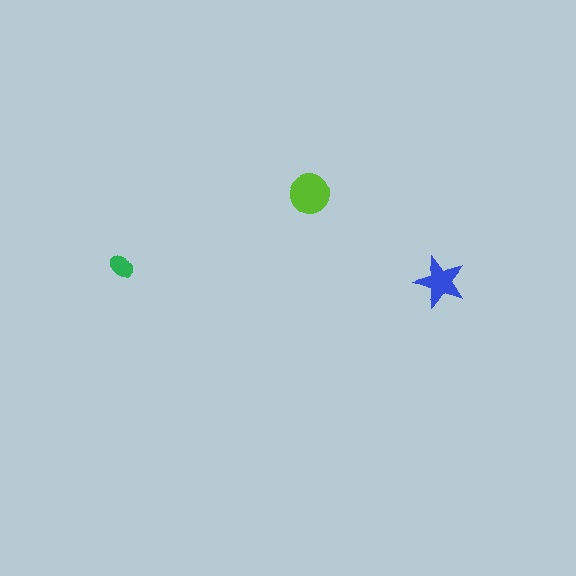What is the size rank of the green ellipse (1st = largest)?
3rd.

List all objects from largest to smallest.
The lime circle, the blue star, the green ellipse.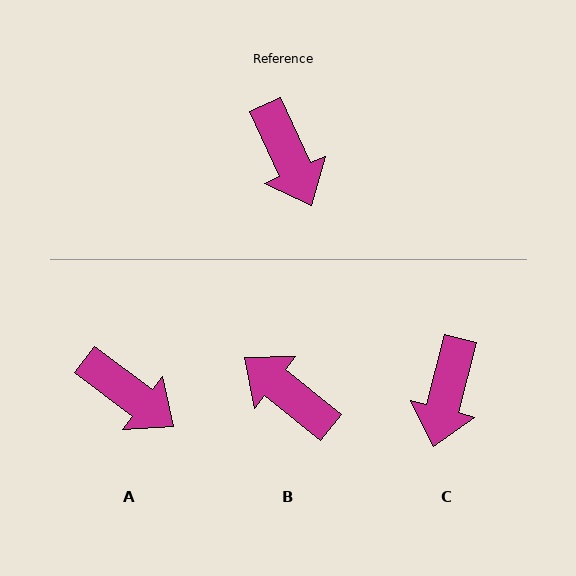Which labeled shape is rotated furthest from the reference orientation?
B, about 153 degrees away.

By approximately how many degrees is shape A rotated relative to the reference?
Approximately 29 degrees counter-clockwise.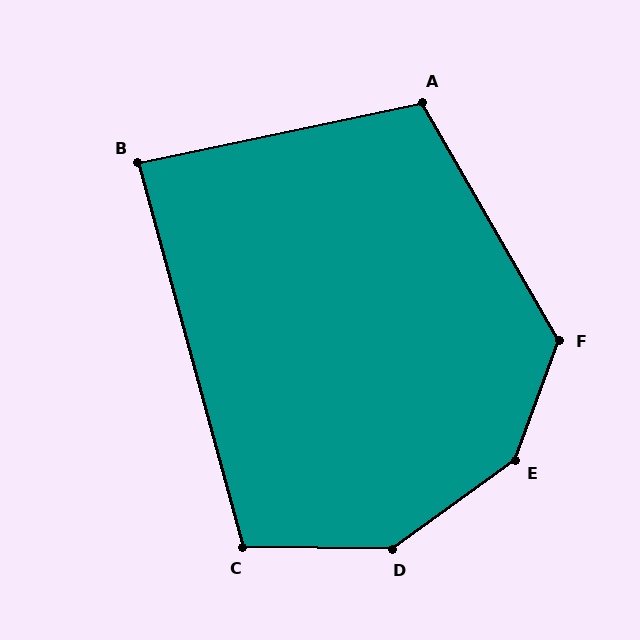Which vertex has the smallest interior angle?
B, at approximately 87 degrees.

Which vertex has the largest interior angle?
E, at approximately 146 degrees.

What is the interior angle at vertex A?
Approximately 108 degrees (obtuse).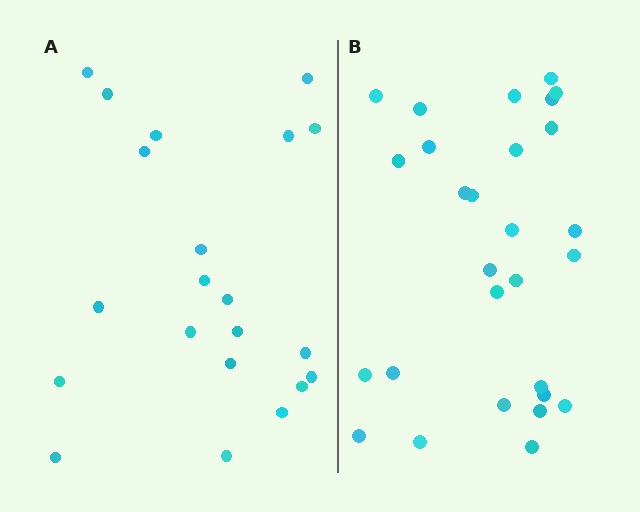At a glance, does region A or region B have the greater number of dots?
Region B (the right region) has more dots.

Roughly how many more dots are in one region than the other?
Region B has roughly 8 or so more dots than region A.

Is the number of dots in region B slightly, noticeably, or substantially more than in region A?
Region B has noticeably more, but not dramatically so. The ratio is roughly 1.3 to 1.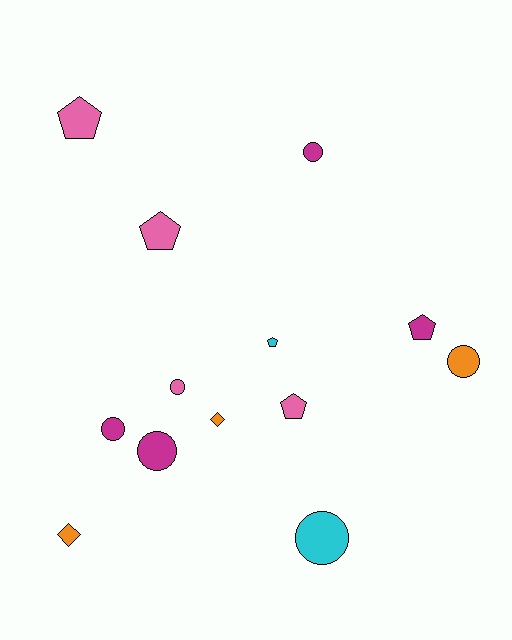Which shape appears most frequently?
Circle, with 6 objects.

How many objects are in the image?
There are 13 objects.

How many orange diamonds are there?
There are 2 orange diamonds.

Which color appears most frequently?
Magenta, with 4 objects.